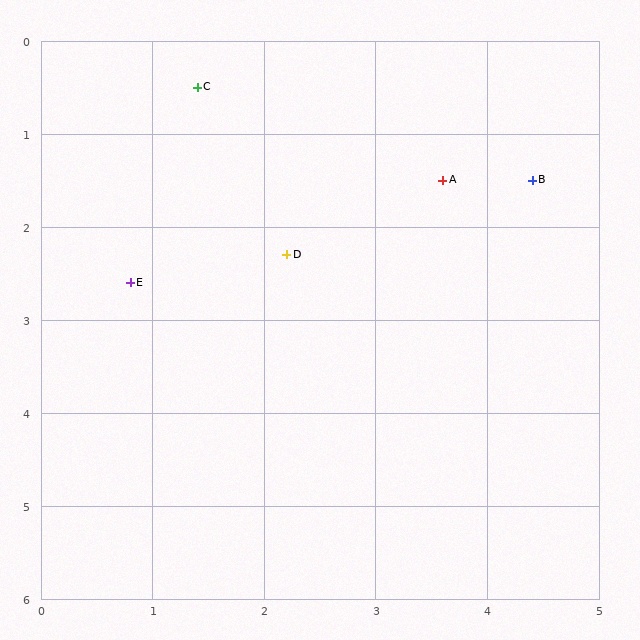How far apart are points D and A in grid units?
Points D and A are about 1.6 grid units apart.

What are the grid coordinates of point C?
Point C is at approximately (1.4, 0.5).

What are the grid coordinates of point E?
Point E is at approximately (0.8, 2.6).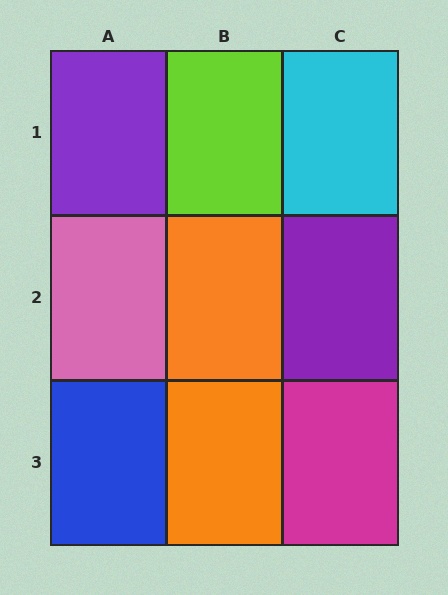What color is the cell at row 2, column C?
Purple.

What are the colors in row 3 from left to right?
Blue, orange, magenta.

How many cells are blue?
1 cell is blue.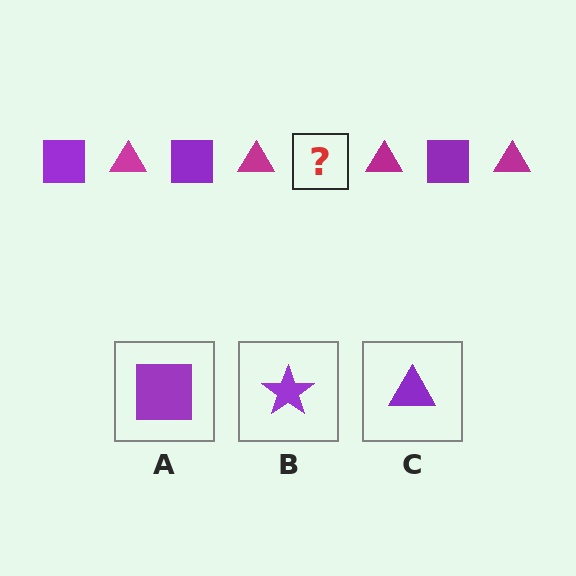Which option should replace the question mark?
Option A.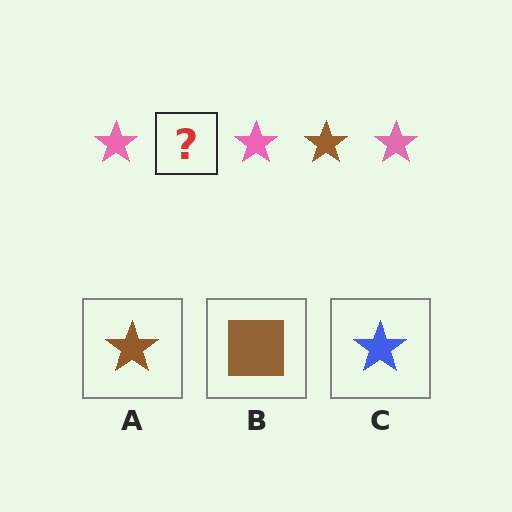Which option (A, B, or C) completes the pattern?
A.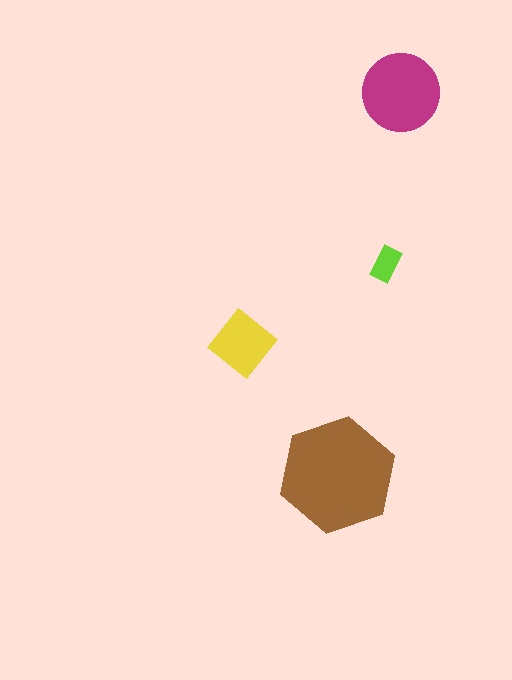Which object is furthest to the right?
The magenta circle is rightmost.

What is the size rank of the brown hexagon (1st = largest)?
1st.